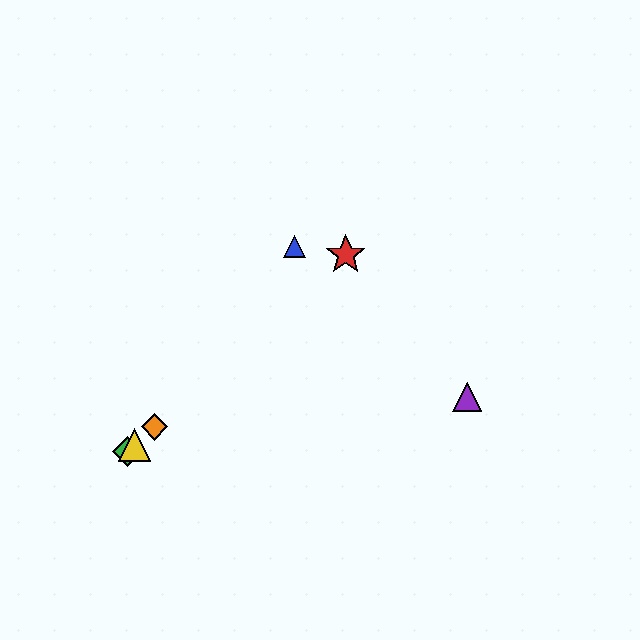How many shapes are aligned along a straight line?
4 shapes (the red star, the green diamond, the yellow triangle, the orange diamond) are aligned along a straight line.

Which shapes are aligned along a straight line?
The red star, the green diamond, the yellow triangle, the orange diamond are aligned along a straight line.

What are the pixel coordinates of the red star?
The red star is at (346, 255).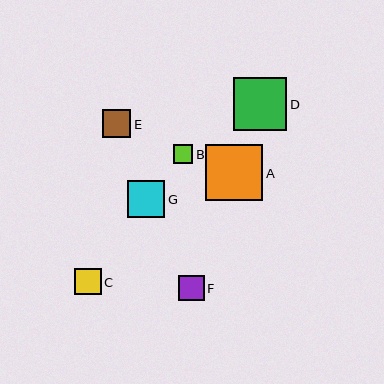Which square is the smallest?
Square B is the smallest with a size of approximately 19 pixels.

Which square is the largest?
Square A is the largest with a size of approximately 57 pixels.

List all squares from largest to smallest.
From largest to smallest: A, D, G, E, C, F, B.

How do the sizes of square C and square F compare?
Square C and square F are approximately the same size.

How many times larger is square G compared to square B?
Square G is approximately 1.9 times the size of square B.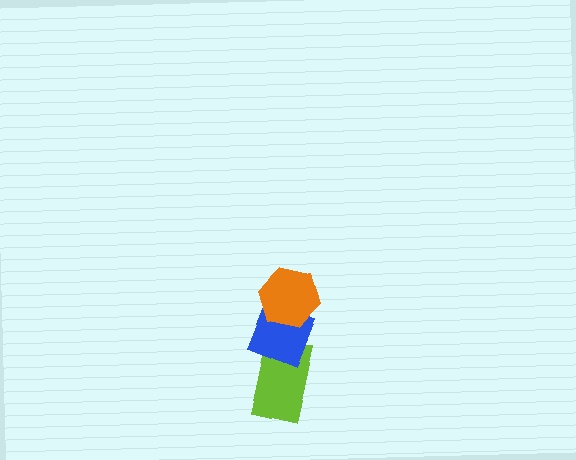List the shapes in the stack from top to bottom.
From top to bottom: the orange hexagon, the blue diamond, the lime rectangle.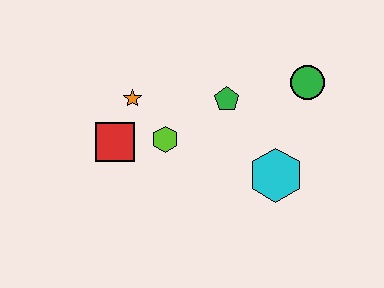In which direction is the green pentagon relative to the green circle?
The green pentagon is to the left of the green circle.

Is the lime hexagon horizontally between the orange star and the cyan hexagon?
Yes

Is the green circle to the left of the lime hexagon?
No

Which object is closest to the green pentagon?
The lime hexagon is closest to the green pentagon.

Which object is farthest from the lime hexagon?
The green circle is farthest from the lime hexagon.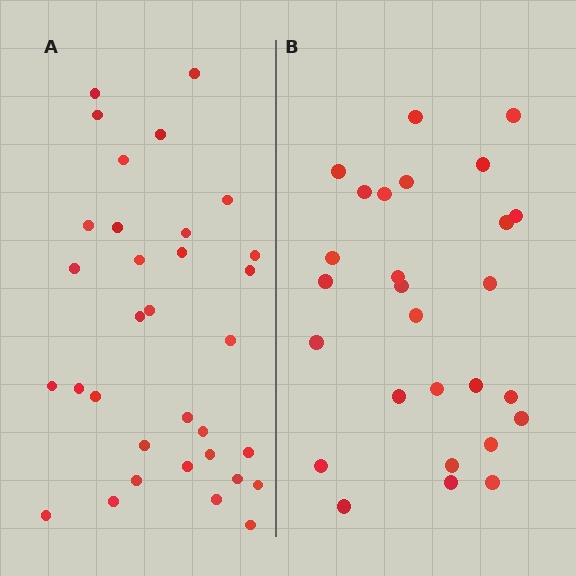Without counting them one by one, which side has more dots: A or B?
Region A (the left region) has more dots.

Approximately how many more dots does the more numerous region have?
Region A has about 6 more dots than region B.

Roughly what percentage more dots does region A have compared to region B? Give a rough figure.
About 20% more.